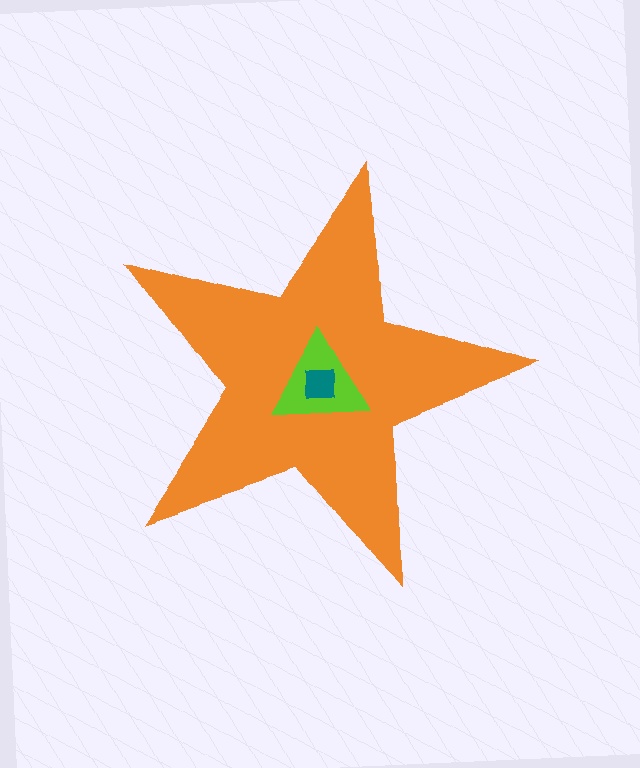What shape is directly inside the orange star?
The lime triangle.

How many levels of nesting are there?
3.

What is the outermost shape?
The orange star.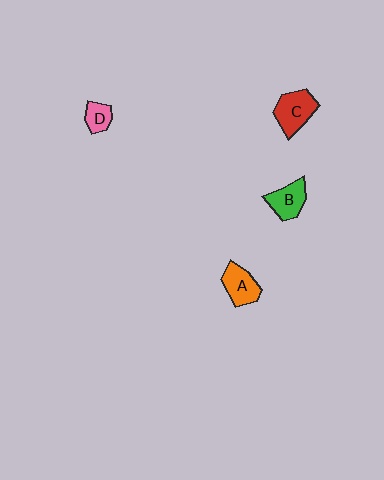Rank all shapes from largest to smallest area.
From largest to smallest: C (red), A (orange), B (green), D (pink).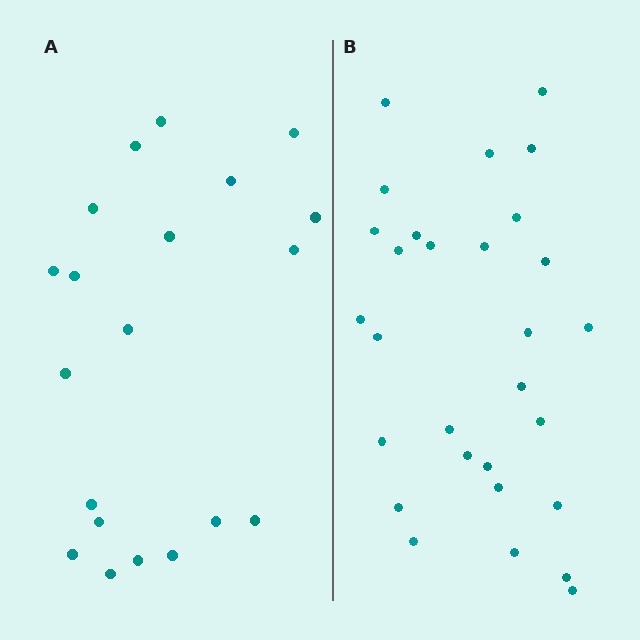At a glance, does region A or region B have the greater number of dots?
Region B (the right region) has more dots.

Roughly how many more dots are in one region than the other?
Region B has roughly 8 or so more dots than region A.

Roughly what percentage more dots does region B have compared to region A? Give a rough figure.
About 45% more.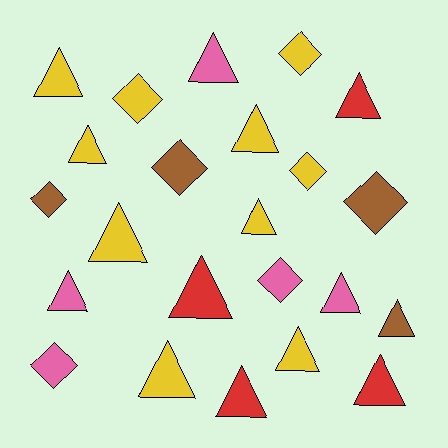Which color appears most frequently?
Yellow, with 10 objects.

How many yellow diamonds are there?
There are 3 yellow diamonds.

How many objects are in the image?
There are 23 objects.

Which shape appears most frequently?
Triangle, with 15 objects.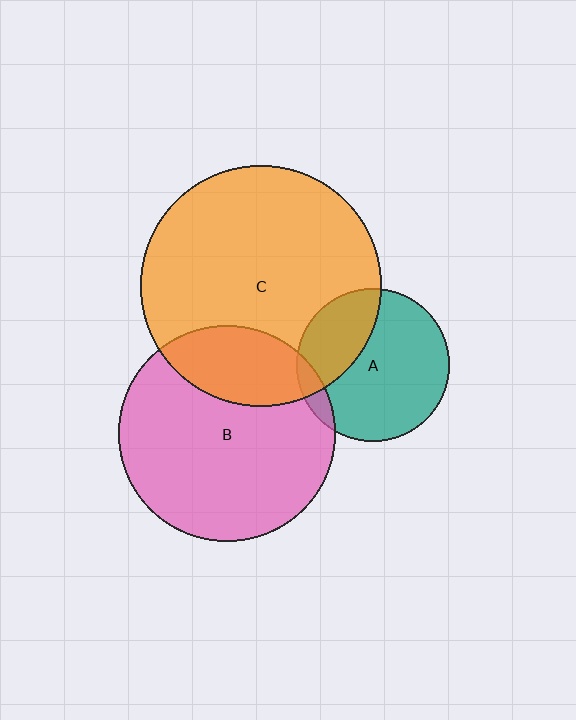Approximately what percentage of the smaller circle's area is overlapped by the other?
Approximately 25%.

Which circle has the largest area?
Circle C (orange).